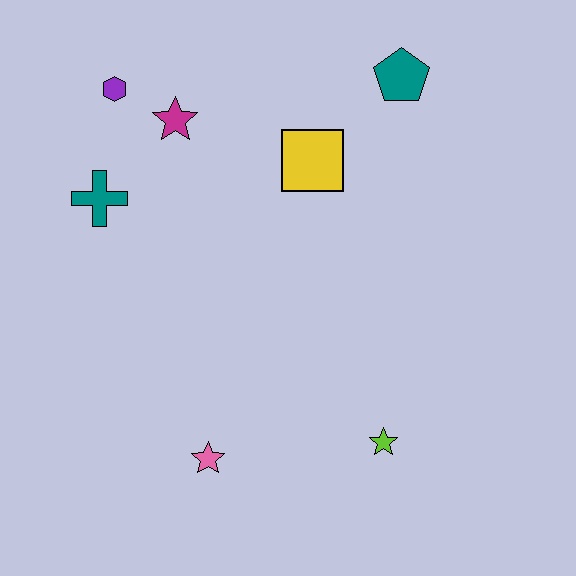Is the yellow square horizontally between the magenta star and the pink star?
No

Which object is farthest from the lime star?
The purple hexagon is farthest from the lime star.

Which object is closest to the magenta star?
The purple hexagon is closest to the magenta star.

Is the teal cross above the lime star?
Yes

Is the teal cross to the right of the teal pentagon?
No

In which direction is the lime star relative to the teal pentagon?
The lime star is below the teal pentagon.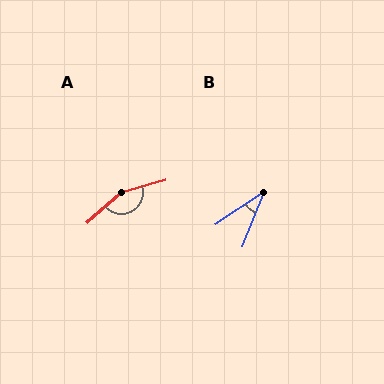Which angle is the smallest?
B, at approximately 34 degrees.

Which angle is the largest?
A, at approximately 154 degrees.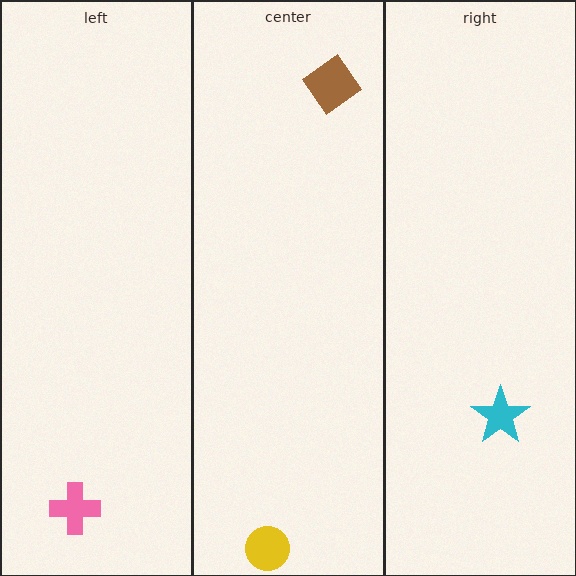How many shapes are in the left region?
1.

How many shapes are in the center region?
2.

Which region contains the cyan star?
The right region.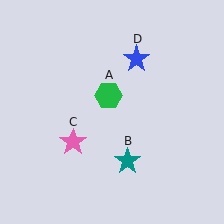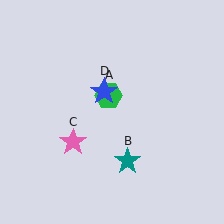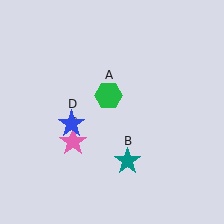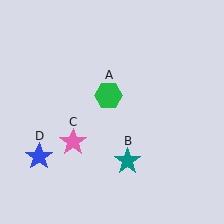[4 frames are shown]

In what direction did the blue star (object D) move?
The blue star (object D) moved down and to the left.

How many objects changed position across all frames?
1 object changed position: blue star (object D).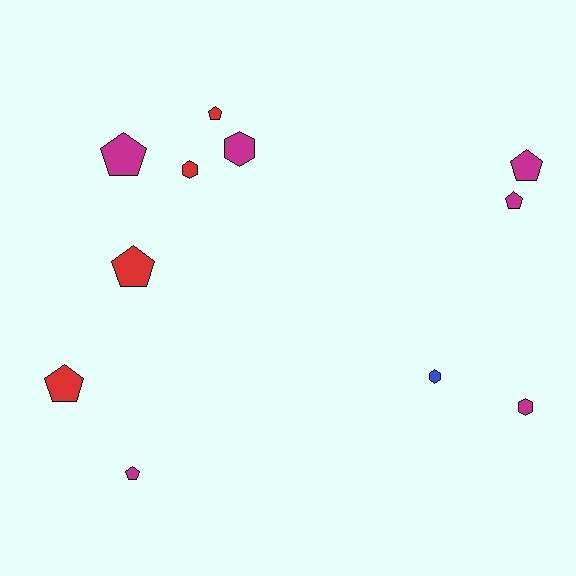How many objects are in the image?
There are 11 objects.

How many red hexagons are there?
There is 1 red hexagon.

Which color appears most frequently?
Magenta, with 6 objects.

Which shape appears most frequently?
Pentagon, with 7 objects.